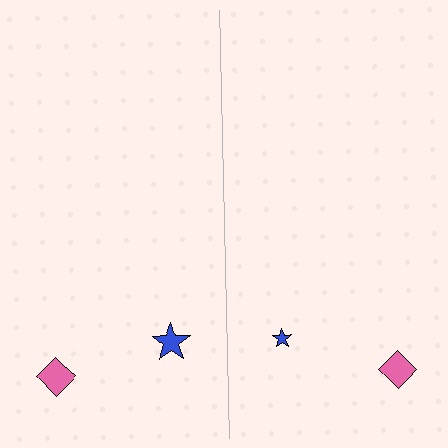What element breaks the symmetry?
The blue star on the right side has a different size than its mirror counterpart.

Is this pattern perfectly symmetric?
No, the pattern is not perfectly symmetric. The blue star on the right side has a different size than its mirror counterpart.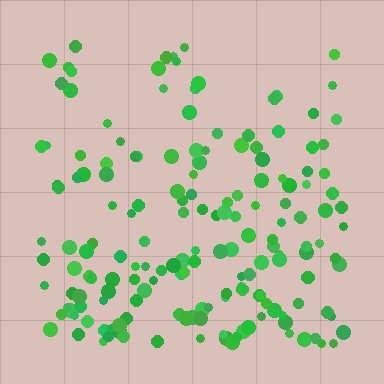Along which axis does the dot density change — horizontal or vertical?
Vertical.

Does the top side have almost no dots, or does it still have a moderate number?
Still a moderate number, just noticeably fewer than the bottom.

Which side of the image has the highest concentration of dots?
The bottom.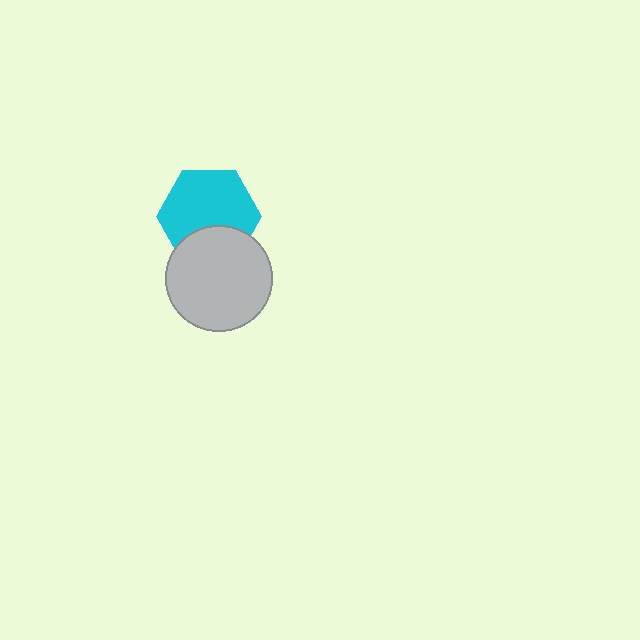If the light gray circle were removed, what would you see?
You would see the complete cyan hexagon.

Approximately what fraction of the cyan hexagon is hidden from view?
Roughly 30% of the cyan hexagon is hidden behind the light gray circle.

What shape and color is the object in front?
The object in front is a light gray circle.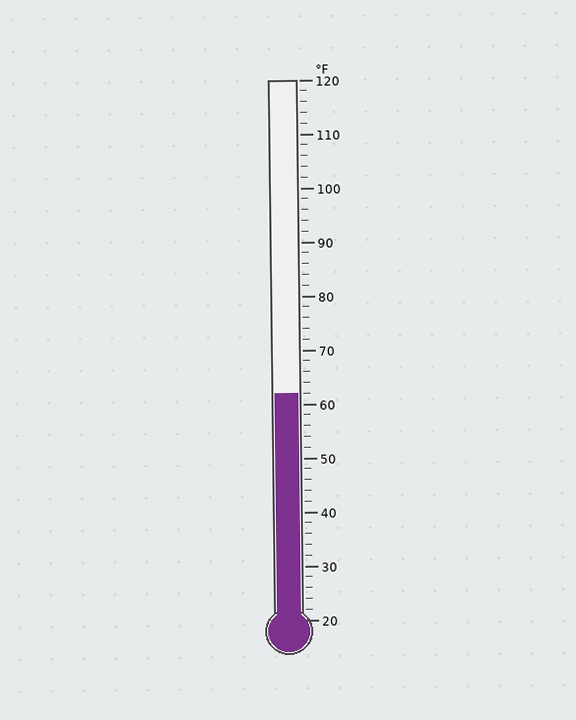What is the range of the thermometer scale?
The thermometer scale ranges from 20°F to 120°F.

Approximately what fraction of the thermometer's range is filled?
The thermometer is filled to approximately 40% of its range.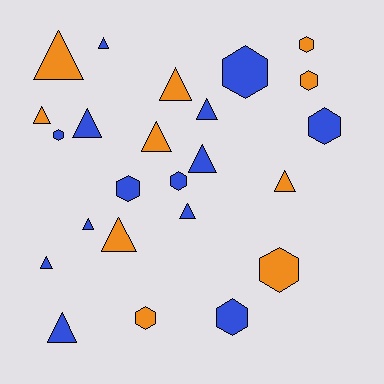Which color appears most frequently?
Blue, with 14 objects.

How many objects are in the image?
There are 24 objects.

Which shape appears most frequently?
Triangle, with 14 objects.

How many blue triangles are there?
There are 8 blue triangles.